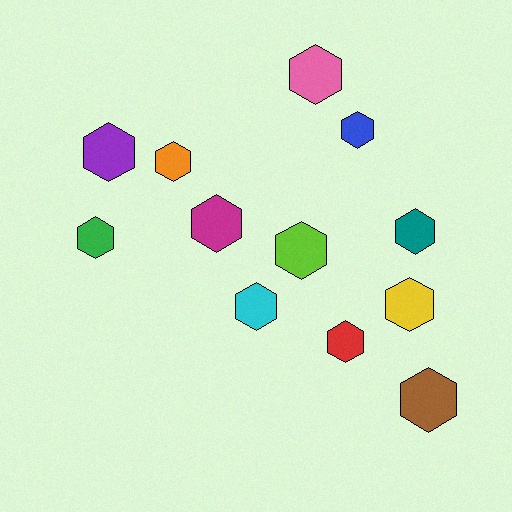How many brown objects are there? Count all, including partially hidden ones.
There is 1 brown object.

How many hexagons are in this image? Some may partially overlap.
There are 12 hexagons.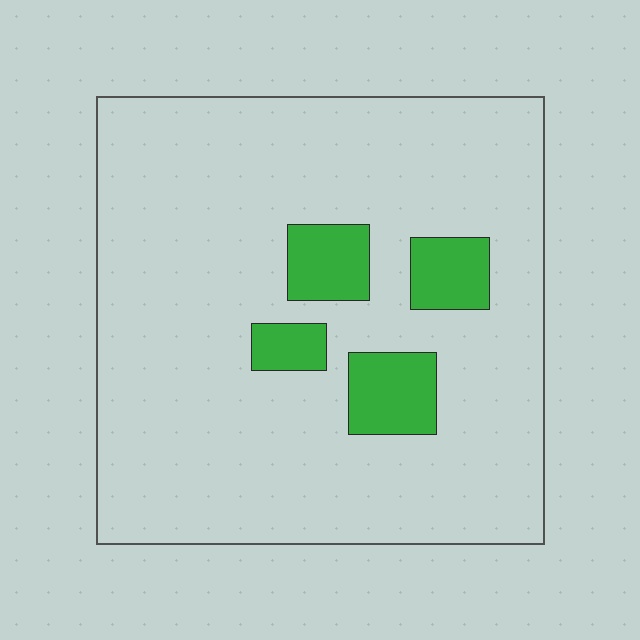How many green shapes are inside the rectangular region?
4.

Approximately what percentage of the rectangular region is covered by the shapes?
Approximately 10%.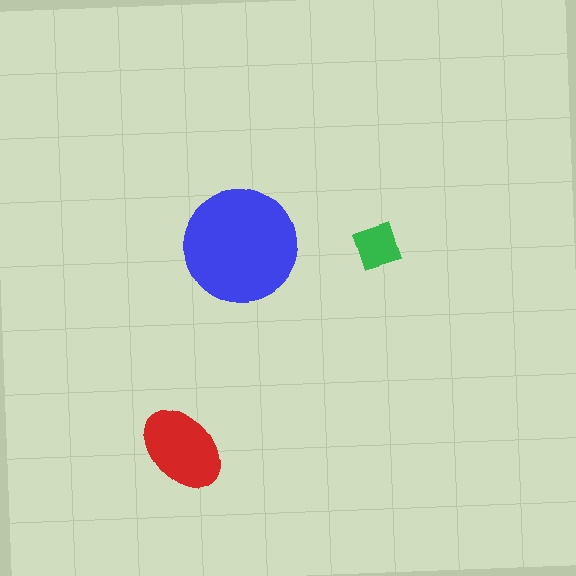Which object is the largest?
The blue circle.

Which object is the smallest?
The green square.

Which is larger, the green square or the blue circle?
The blue circle.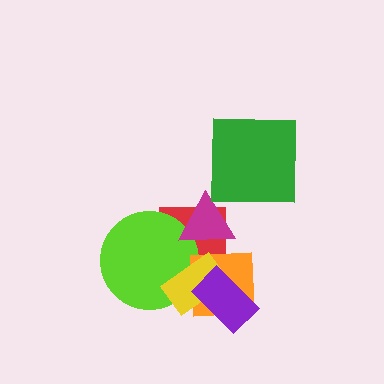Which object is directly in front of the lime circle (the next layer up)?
The magenta triangle is directly in front of the lime circle.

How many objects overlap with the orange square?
3 objects overlap with the orange square.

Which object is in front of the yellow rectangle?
The purple rectangle is in front of the yellow rectangle.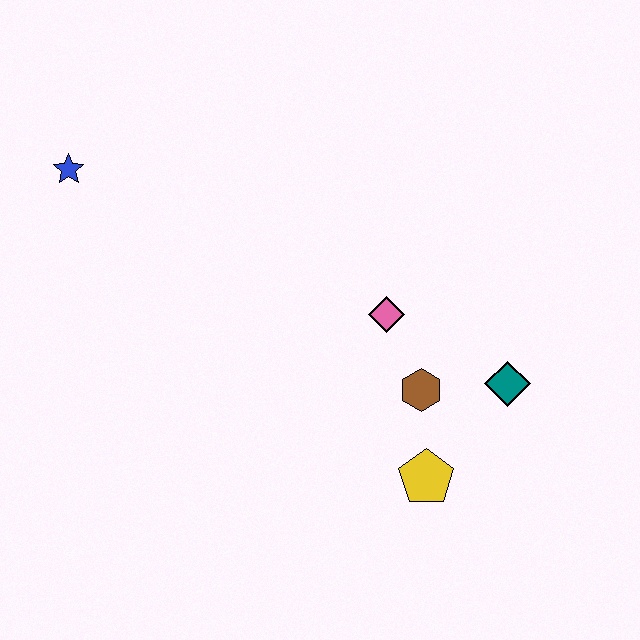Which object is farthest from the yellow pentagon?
The blue star is farthest from the yellow pentagon.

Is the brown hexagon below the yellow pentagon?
No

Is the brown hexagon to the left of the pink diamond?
No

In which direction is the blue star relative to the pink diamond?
The blue star is to the left of the pink diamond.